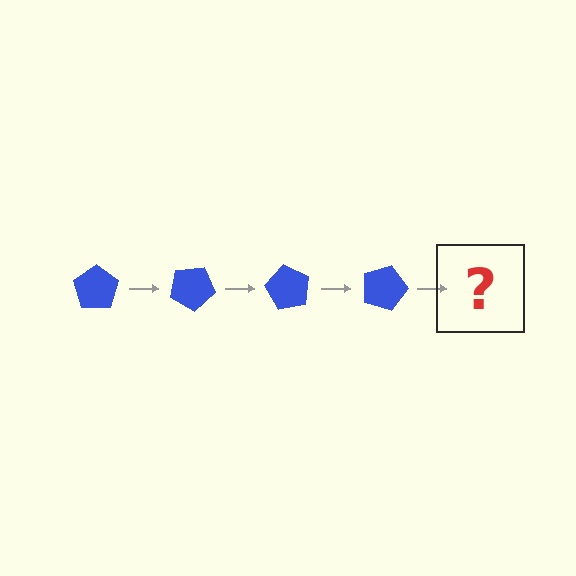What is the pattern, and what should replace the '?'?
The pattern is that the pentagon rotates 30 degrees each step. The '?' should be a blue pentagon rotated 120 degrees.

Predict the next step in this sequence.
The next step is a blue pentagon rotated 120 degrees.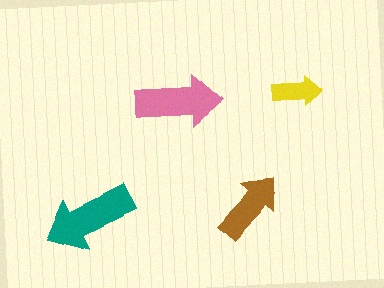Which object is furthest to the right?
The yellow arrow is rightmost.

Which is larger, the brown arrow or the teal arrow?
The teal one.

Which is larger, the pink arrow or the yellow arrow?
The pink one.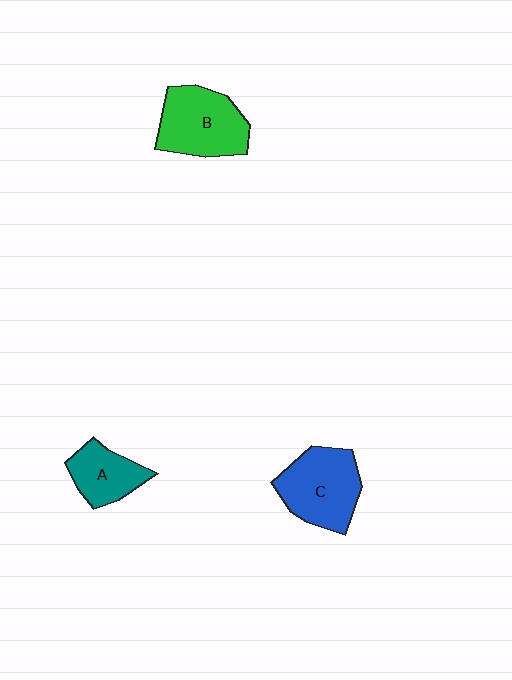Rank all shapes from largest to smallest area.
From largest to smallest: C (blue), B (green), A (teal).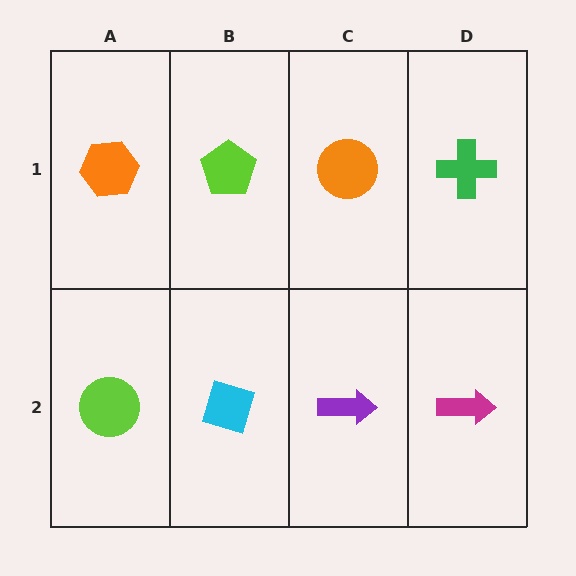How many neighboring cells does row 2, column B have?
3.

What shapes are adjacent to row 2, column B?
A lime pentagon (row 1, column B), a lime circle (row 2, column A), a purple arrow (row 2, column C).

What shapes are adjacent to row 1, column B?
A cyan diamond (row 2, column B), an orange hexagon (row 1, column A), an orange circle (row 1, column C).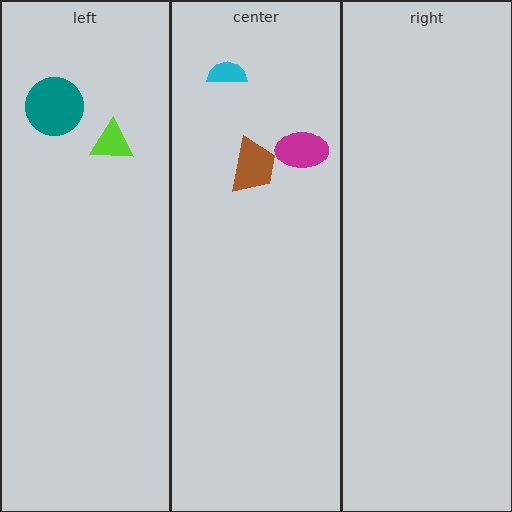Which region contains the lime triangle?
The left region.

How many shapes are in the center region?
3.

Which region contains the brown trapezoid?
The center region.